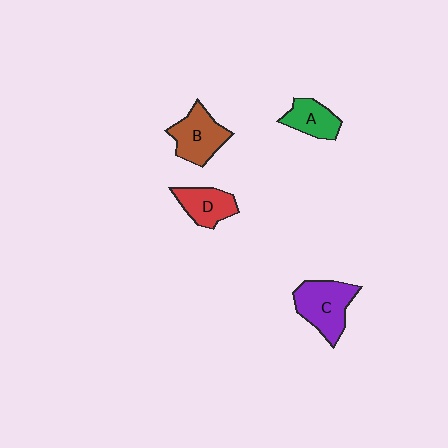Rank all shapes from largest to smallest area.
From largest to smallest: C (purple), B (brown), D (red), A (green).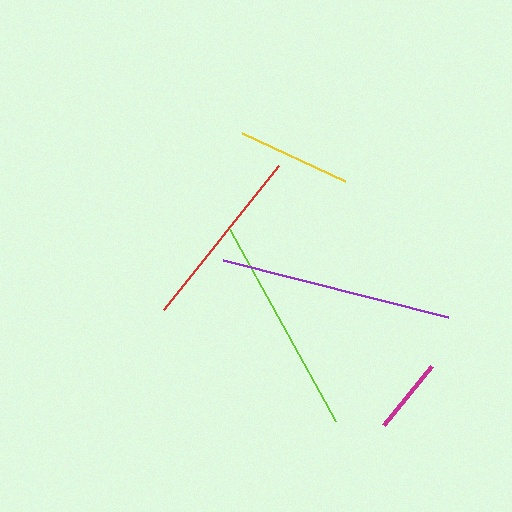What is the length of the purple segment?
The purple segment is approximately 231 pixels long.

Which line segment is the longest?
The purple line is the longest at approximately 231 pixels.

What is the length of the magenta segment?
The magenta segment is approximately 76 pixels long.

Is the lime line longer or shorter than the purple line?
The purple line is longer than the lime line.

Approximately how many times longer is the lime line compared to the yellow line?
The lime line is approximately 1.9 times the length of the yellow line.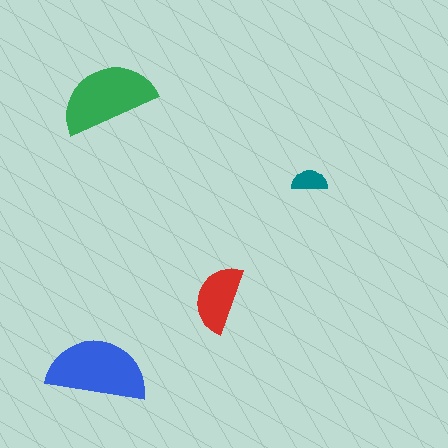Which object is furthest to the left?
The blue semicircle is leftmost.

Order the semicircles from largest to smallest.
the blue one, the green one, the red one, the teal one.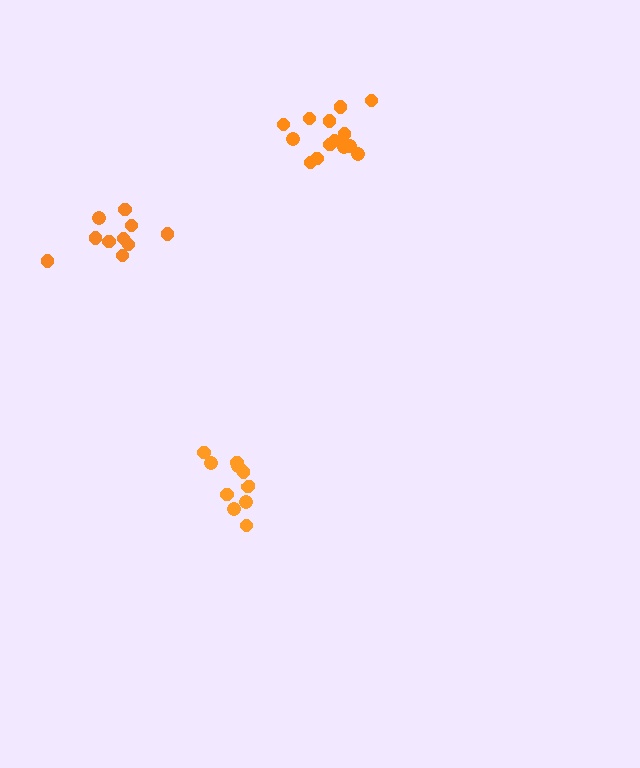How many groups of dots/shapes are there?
There are 3 groups.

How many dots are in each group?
Group 1: 10 dots, Group 2: 15 dots, Group 3: 10 dots (35 total).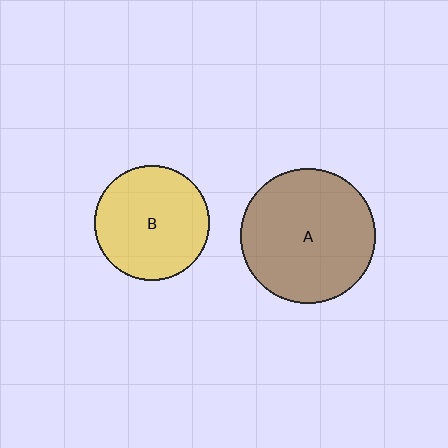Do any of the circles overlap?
No, none of the circles overlap.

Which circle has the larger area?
Circle A (brown).